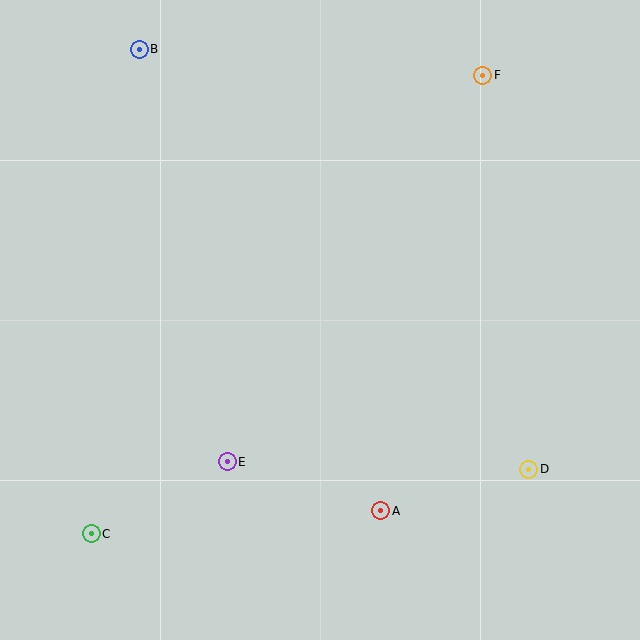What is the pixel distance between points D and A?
The distance between D and A is 154 pixels.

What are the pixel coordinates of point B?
Point B is at (139, 49).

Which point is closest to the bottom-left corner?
Point C is closest to the bottom-left corner.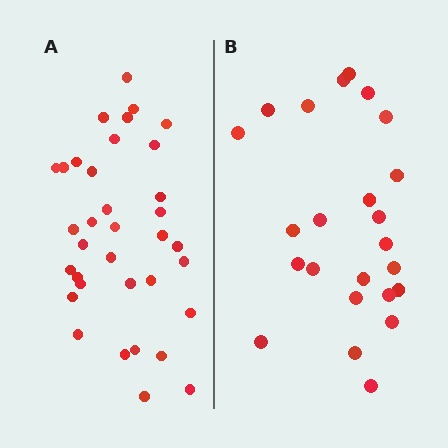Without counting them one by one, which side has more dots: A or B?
Region A (the left region) has more dots.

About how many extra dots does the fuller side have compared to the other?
Region A has roughly 12 or so more dots than region B.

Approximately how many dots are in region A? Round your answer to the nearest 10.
About 40 dots. (The exact count is 35, which rounds to 40.)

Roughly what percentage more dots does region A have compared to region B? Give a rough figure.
About 45% more.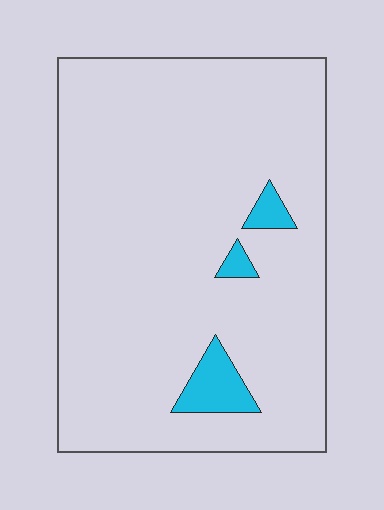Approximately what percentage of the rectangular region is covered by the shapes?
Approximately 5%.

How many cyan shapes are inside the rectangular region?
3.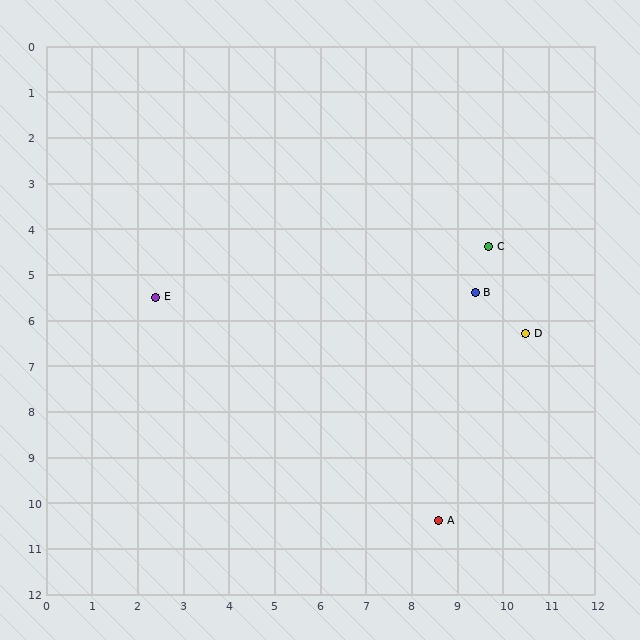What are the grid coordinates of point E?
Point E is at approximately (2.4, 5.5).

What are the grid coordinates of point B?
Point B is at approximately (9.4, 5.4).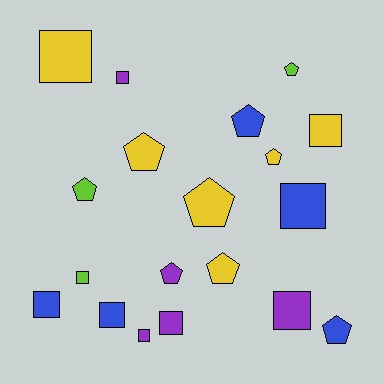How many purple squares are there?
There are 4 purple squares.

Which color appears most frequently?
Yellow, with 6 objects.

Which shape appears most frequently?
Square, with 10 objects.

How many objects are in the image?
There are 19 objects.